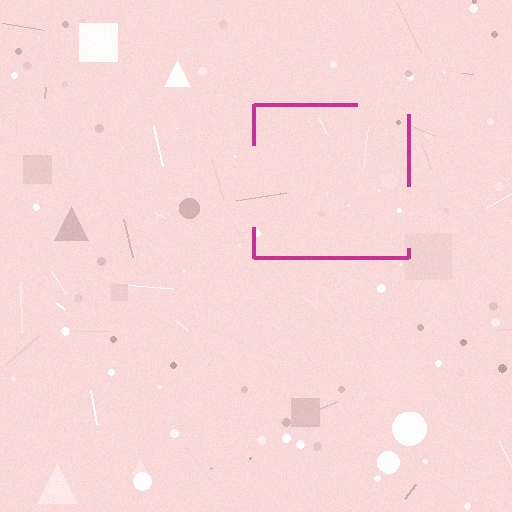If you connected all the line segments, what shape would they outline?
They would outline a square.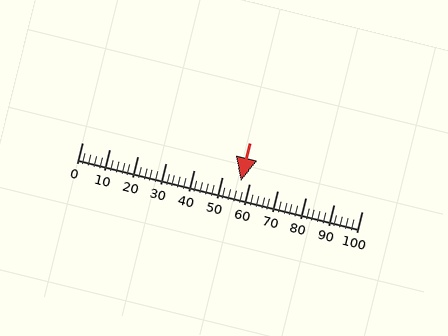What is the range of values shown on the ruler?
The ruler shows values from 0 to 100.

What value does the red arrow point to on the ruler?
The red arrow points to approximately 57.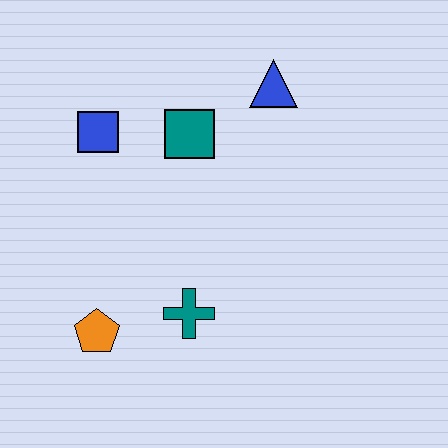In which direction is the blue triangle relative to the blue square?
The blue triangle is to the right of the blue square.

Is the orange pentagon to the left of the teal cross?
Yes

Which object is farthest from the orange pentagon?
The blue triangle is farthest from the orange pentagon.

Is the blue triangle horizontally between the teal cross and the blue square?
No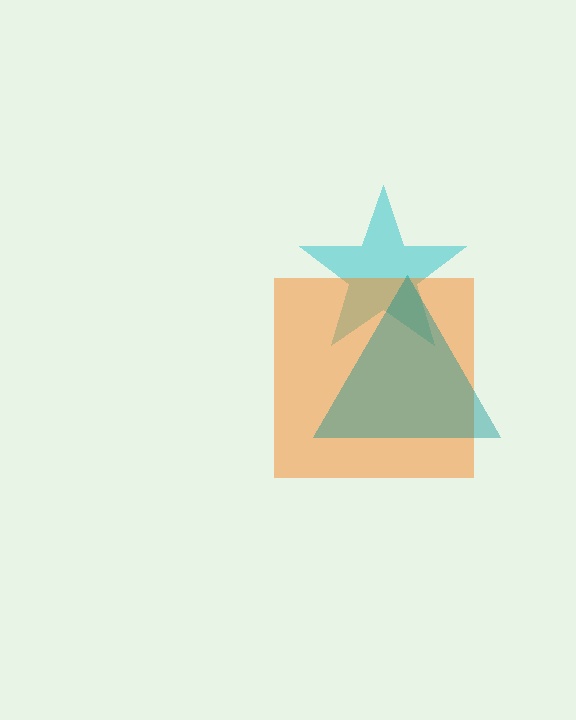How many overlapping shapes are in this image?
There are 3 overlapping shapes in the image.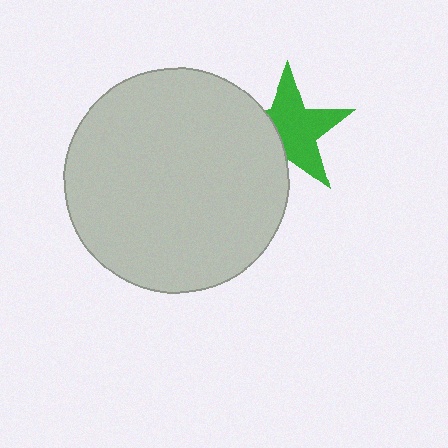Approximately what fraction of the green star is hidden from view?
Roughly 35% of the green star is hidden behind the light gray circle.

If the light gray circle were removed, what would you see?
You would see the complete green star.